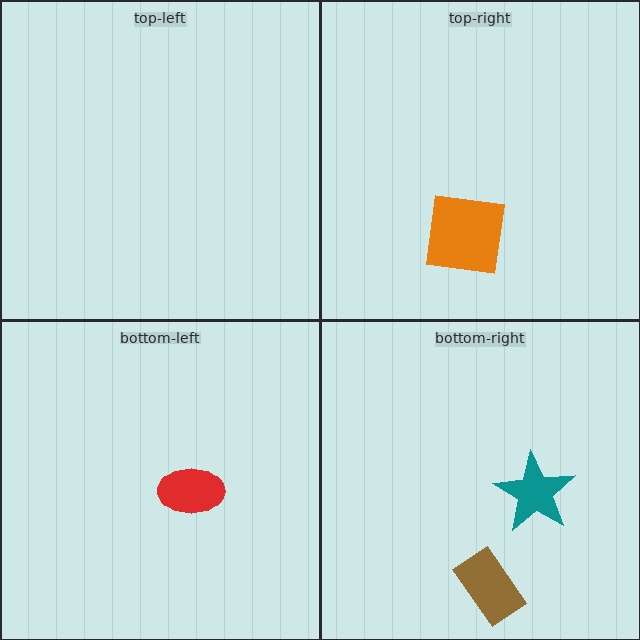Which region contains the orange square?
The top-right region.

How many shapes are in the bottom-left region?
1.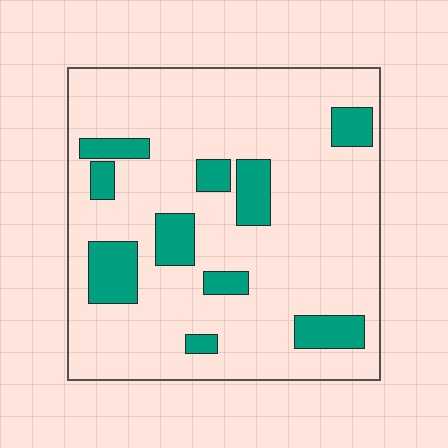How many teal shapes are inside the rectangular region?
10.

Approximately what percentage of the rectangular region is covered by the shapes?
Approximately 15%.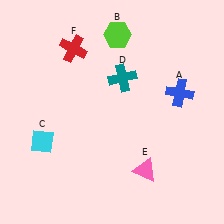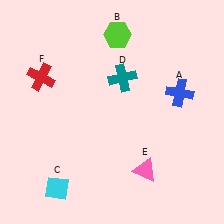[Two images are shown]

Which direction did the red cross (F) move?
The red cross (F) moved left.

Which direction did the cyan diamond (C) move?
The cyan diamond (C) moved down.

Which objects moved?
The objects that moved are: the cyan diamond (C), the red cross (F).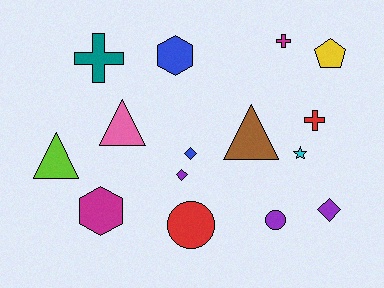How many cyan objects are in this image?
There is 1 cyan object.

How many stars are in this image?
There is 1 star.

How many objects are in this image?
There are 15 objects.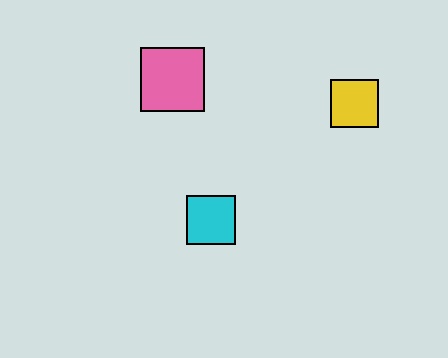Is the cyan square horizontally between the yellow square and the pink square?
Yes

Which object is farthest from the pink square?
The yellow square is farthest from the pink square.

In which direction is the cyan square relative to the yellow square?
The cyan square is to the left of the yellow square.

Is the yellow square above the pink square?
No